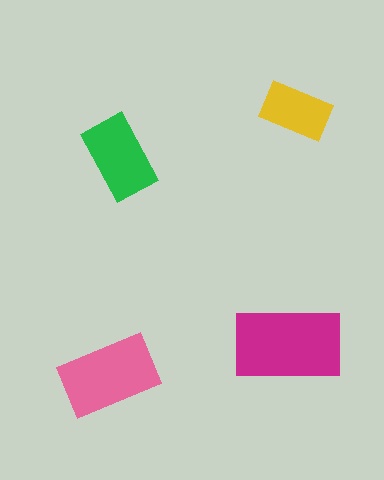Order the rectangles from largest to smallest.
the magenta one, the pink one, the green one, the yellow one.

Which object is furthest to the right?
The yellow rectangle is rightmost.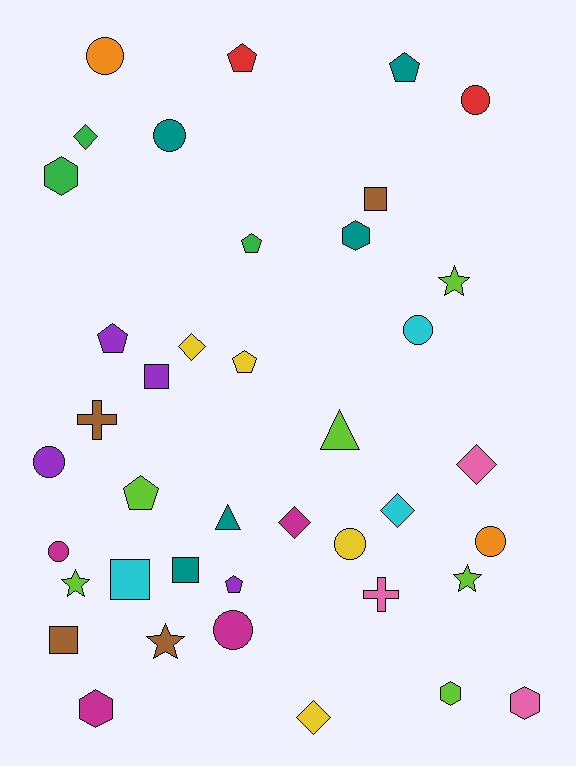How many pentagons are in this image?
There are 7 pentagons.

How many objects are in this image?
There are 40 objects.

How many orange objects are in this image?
There are 2 orange objects.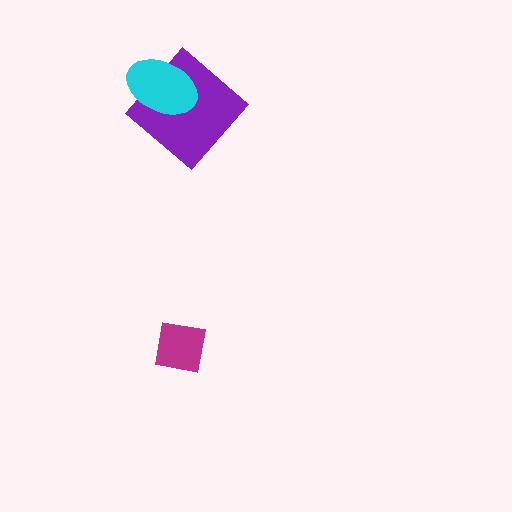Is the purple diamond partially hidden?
Yes, it is partially covered by another shape.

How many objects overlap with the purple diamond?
1 object overlaps with the purple diamond.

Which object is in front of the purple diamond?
The cyan ellipse is in front of the purple diamond.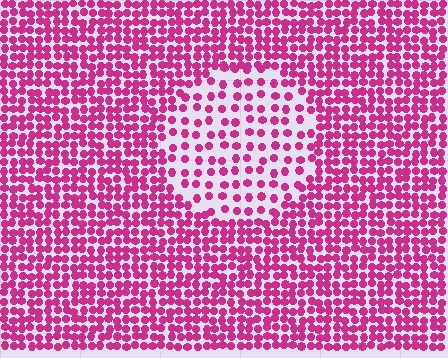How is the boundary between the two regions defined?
The boundary is defined by a change in element density (approximately 2.1x ratio). All elements are the same color, size, and shape.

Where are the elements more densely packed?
The elements are more densely packed outside the circle boundary.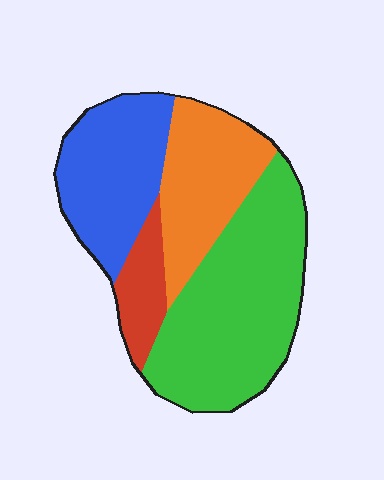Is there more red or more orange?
Orange.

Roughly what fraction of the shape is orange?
Orange covers around 25% of the shape.